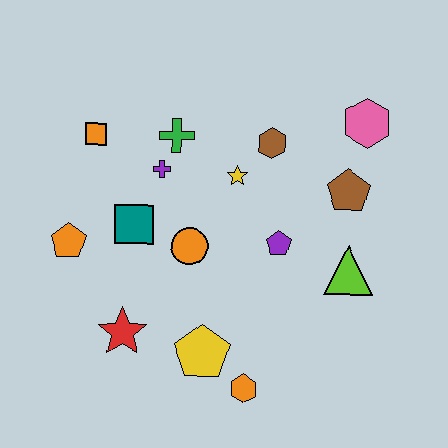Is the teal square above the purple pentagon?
Yes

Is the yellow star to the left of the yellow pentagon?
No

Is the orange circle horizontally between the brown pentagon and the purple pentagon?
No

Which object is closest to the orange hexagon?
The yellow pentagon is closest to the orange hexagon.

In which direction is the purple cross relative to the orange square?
The purple cross is to the right of the orange square.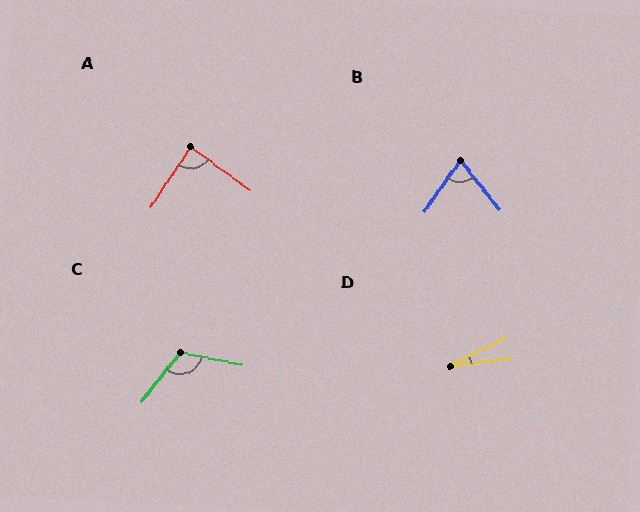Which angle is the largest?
C, at approximately 116 degrees.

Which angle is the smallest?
D, at approximately 20 degrees.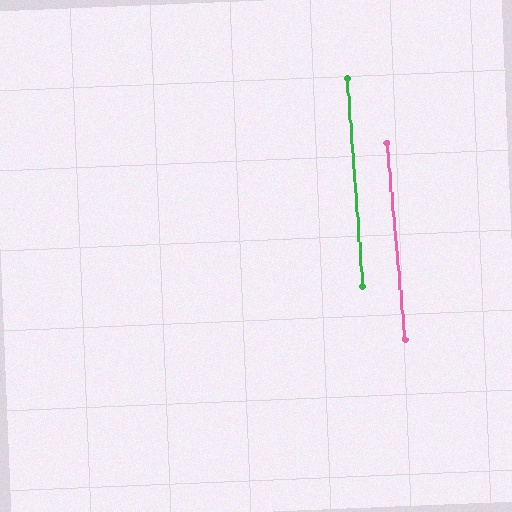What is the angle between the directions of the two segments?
Approximately 1 degree.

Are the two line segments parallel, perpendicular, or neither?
Parallel — their directions differ by only 0.8°.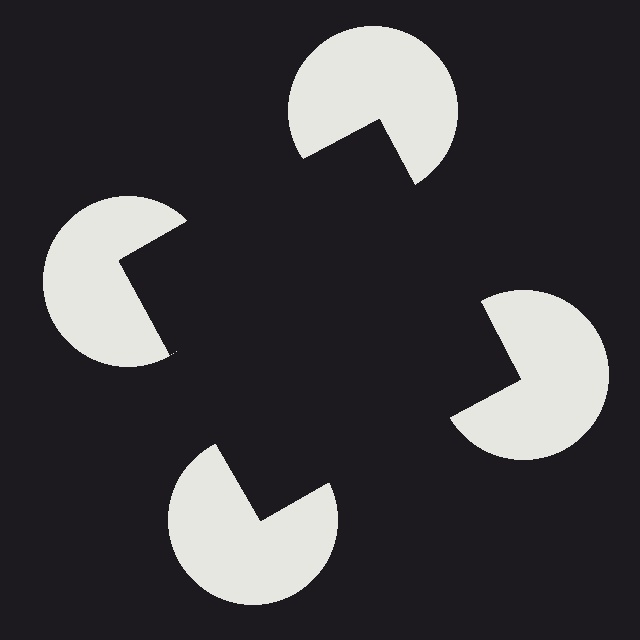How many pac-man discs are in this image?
There are 4 — one at each vertex of the illusory square.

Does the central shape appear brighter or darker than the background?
It typically appears slightly darker than the background, even though no actual brightness change is drawn.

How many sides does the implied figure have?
4 sides.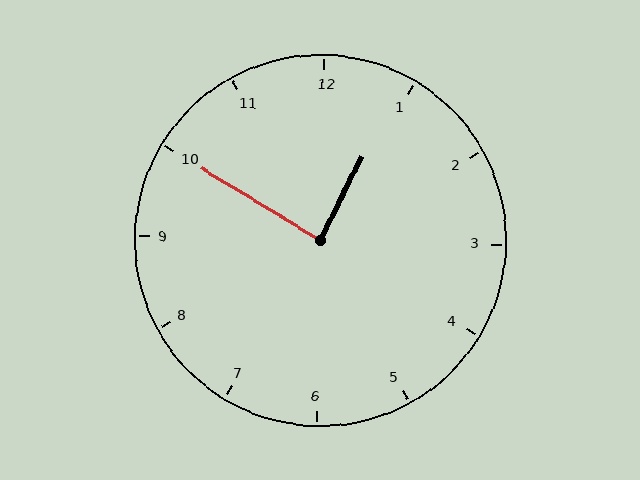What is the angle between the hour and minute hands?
Approximately 85 degrees.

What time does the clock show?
12:50.